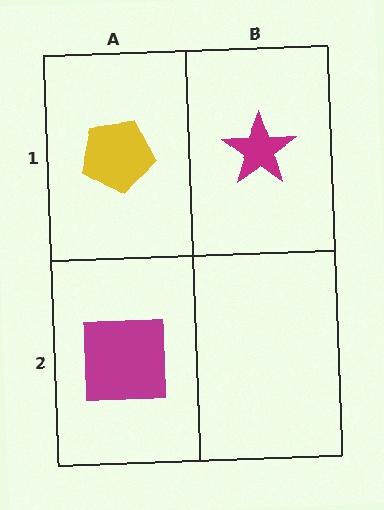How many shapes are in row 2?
1 shape.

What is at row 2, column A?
A magenta square.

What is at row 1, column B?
A magenta star.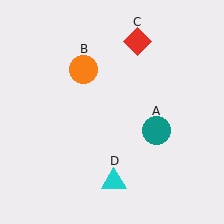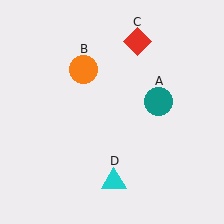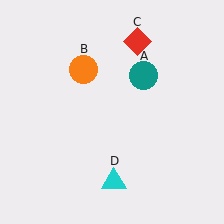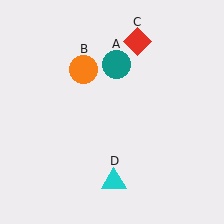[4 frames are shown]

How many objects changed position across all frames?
1 object changed position: teal circle (object A).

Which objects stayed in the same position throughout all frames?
Orange circle (object B) and red diamond (object C) and cyan triangle (object D) remained stationary.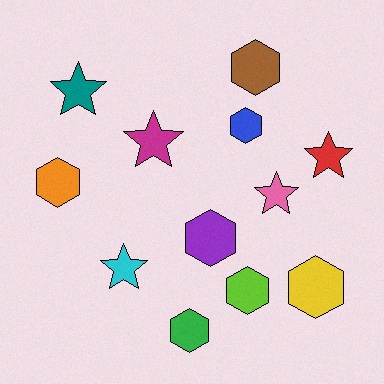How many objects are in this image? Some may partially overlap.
There are 12 objects.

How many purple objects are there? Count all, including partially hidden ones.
There is 1 purple object.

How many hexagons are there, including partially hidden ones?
There are 7 hexagons.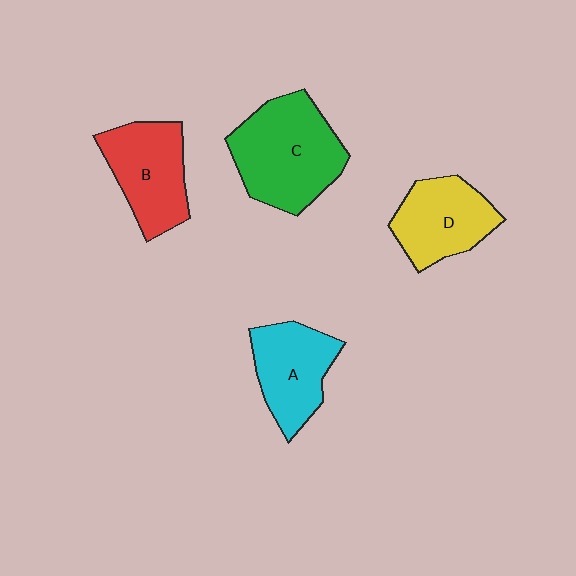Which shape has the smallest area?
Shape A (cyan).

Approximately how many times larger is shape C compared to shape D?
Approximately 1.4 times.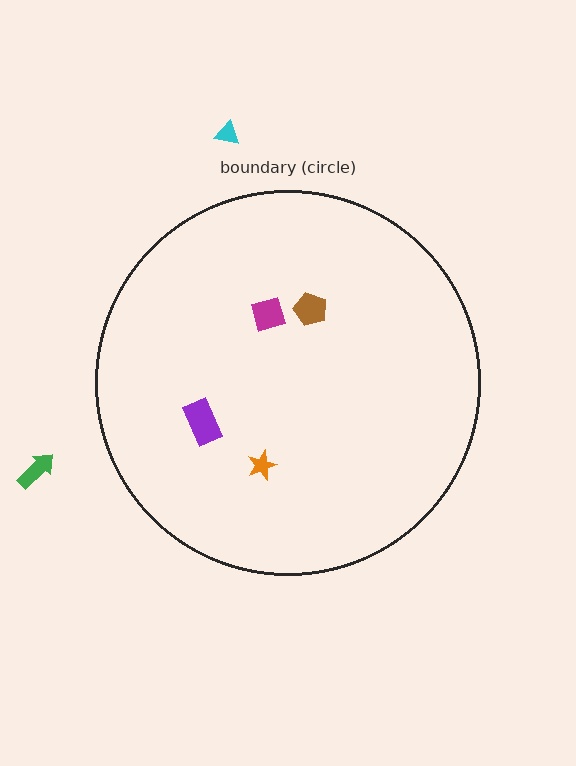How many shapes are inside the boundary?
4 inside, 2 outside.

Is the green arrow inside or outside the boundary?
Outside.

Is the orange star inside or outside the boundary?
Inside.